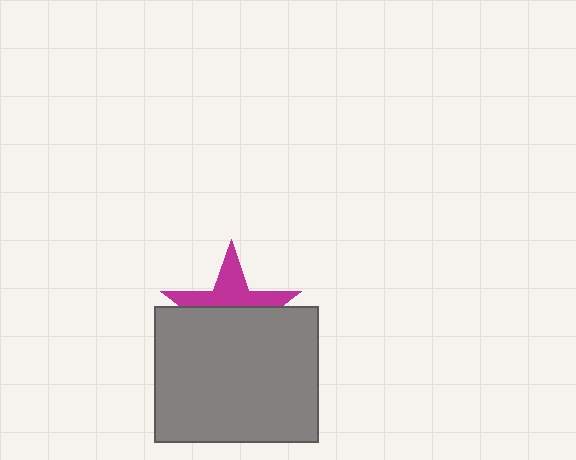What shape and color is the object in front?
The object in front is a gray rectangle.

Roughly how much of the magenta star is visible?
A small part of it is visible (roughly 41%).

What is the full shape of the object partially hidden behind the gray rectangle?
The partially hidden object is a magenta star.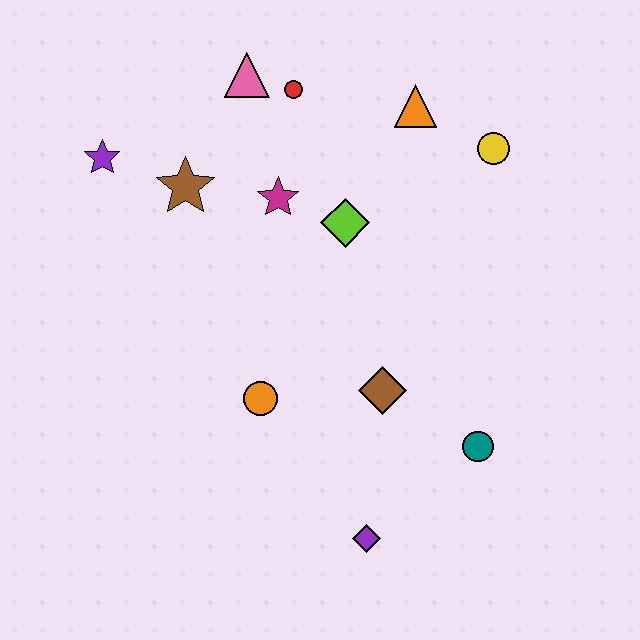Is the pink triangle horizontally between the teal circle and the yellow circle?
No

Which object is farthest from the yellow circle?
The purple diamond is farthest from the yellow circle.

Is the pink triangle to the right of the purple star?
Yes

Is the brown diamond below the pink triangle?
Yes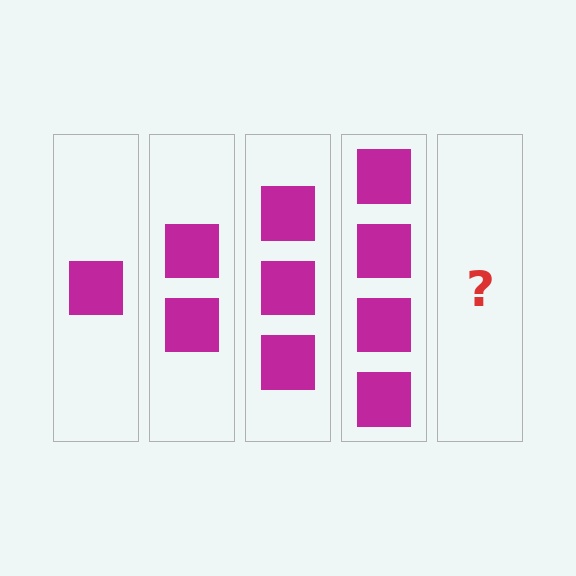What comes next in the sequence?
The next element should be 5 squares.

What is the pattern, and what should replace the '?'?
The pattern is that each step adds one more square. The '?' should be 5 squares.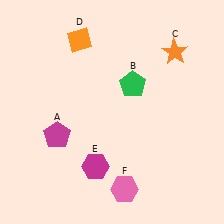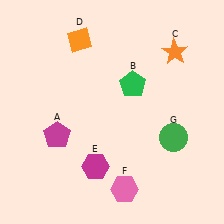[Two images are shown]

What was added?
A green circle (G) was added in Image 2.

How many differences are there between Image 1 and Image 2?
There is 1 difference between the two images.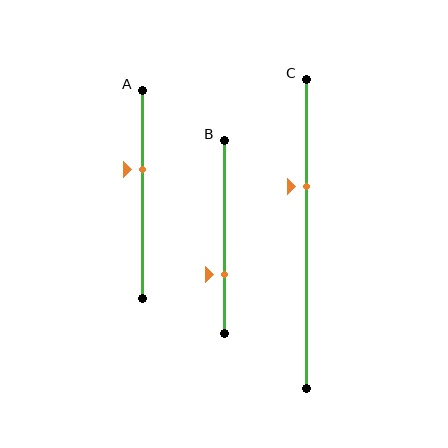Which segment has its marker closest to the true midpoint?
Segment A has its marker closest to the true midpoint.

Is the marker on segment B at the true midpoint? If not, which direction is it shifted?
No, the marker on segment B is shifted downward by about 20% of the segment length.